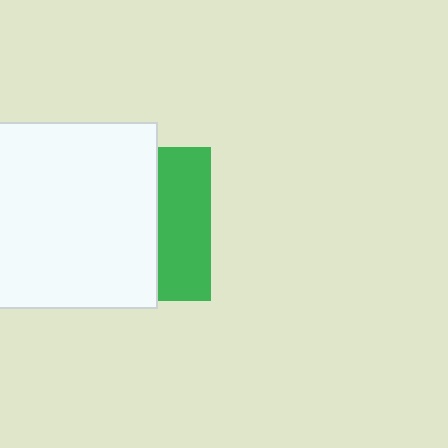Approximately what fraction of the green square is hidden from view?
Roughly 65% of the green square is hidden behind the white square.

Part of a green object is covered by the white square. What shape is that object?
It is a square.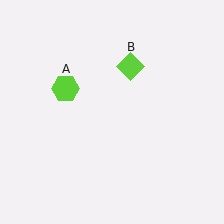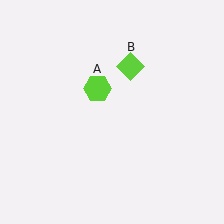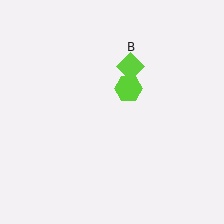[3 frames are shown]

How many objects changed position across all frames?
1 object changed position: lime hexagon (object A).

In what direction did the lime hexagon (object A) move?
The lime hexagon (object A) moved right.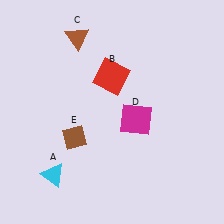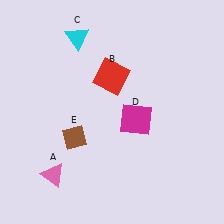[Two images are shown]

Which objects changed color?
A changed from cyan to pink. C changed from brown to cyan.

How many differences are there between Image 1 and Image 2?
There are 2 differences between the two images.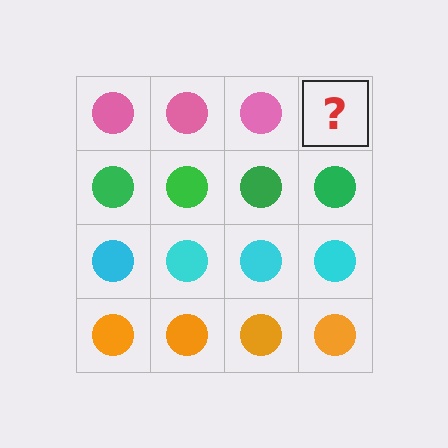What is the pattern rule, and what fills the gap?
The rule is that each row has a consistent color. The gap should be filled with a pink circle.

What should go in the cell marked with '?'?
The missing cell should contain a pink circle.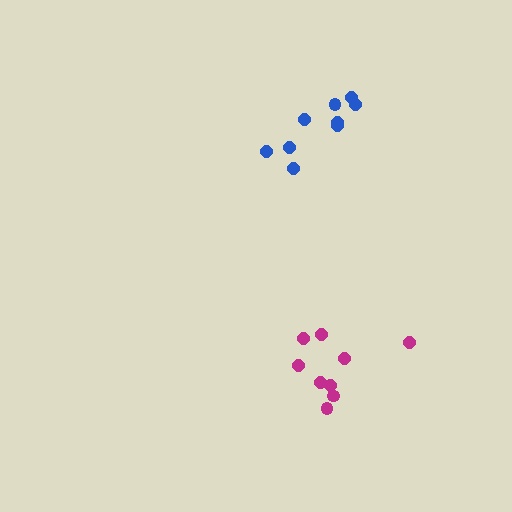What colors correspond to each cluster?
The clusters are colored: blue, magenta.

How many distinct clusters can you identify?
There are 2 distinct clusters.